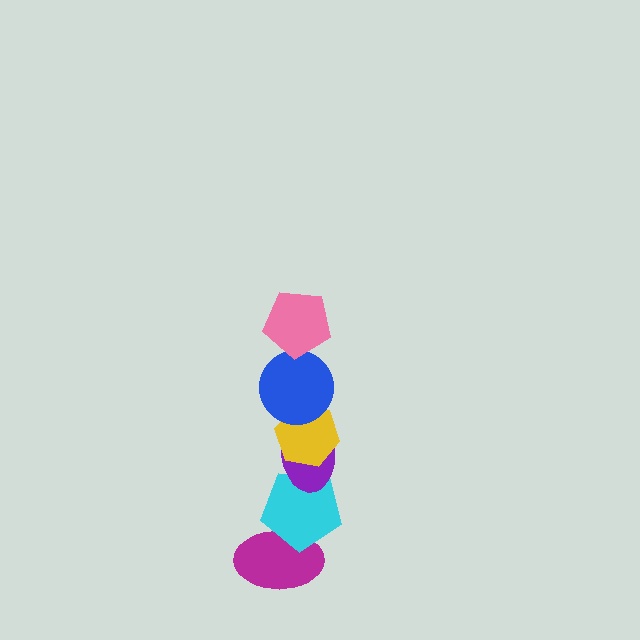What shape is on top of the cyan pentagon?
The purple ellipse is on top of the cyan pentagon.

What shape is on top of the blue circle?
The pink pentagon is on top of the blue circle.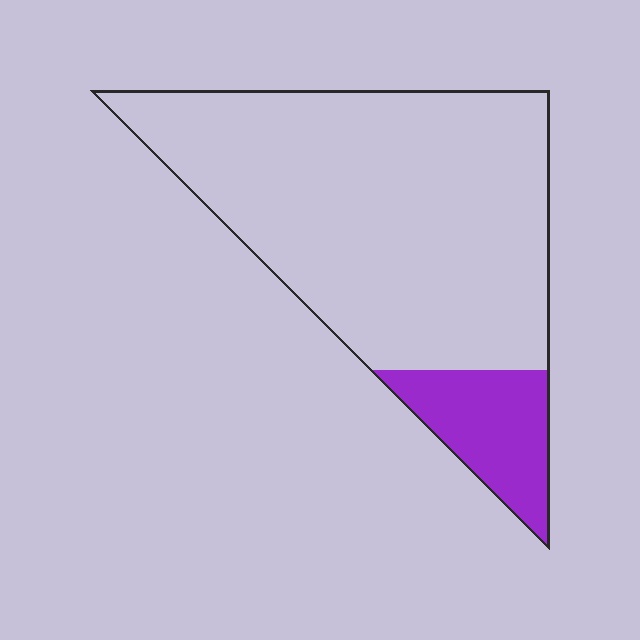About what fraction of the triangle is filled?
About one sixth (1/6).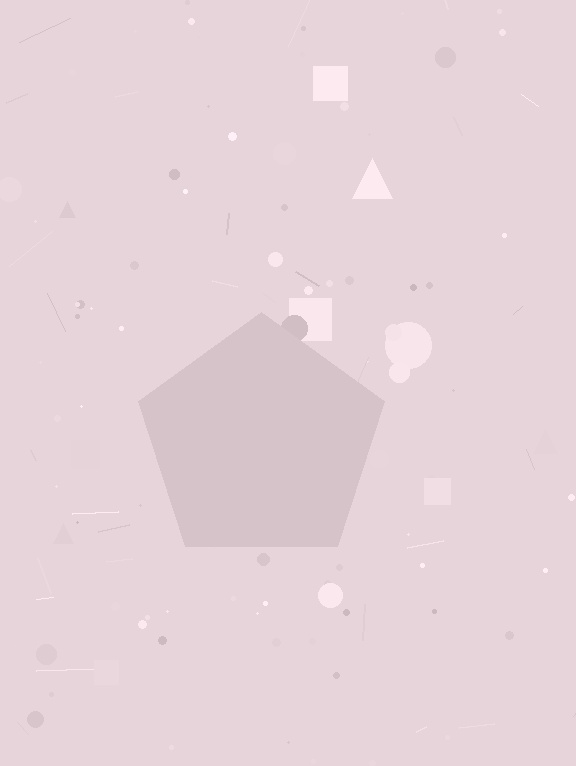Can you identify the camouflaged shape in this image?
The camouflaged shape is a pentagon.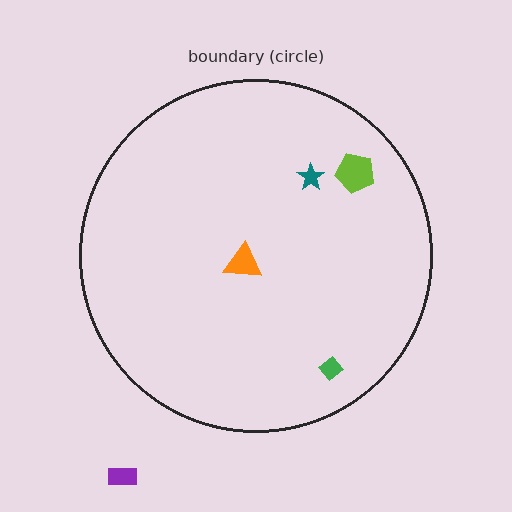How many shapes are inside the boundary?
4 inside, 1 outside.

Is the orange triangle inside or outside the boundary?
Inside.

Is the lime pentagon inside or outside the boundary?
Inside.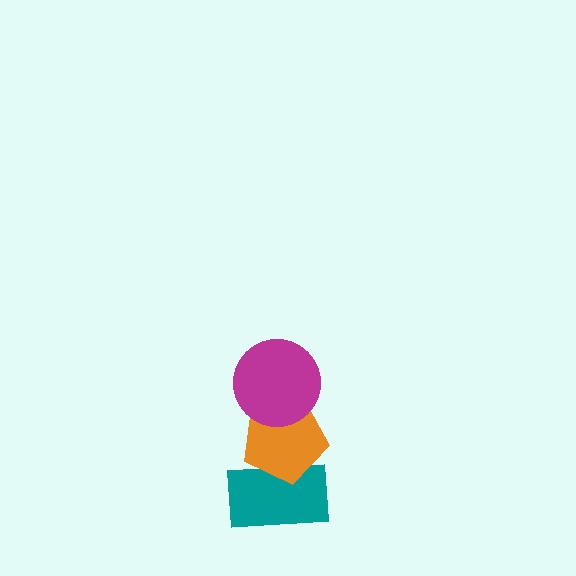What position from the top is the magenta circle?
The magenta circle is 1st from the top.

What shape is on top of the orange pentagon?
The magenta circle is on top of the orange pentagon.